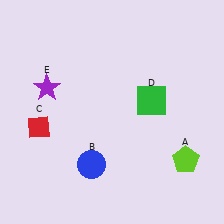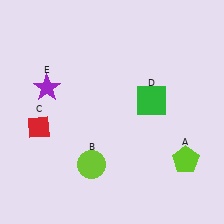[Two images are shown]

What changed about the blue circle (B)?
In Image 1, B is blue. In Image 2, it changed to lime.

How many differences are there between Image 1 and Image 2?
There is 1 difference between the two images.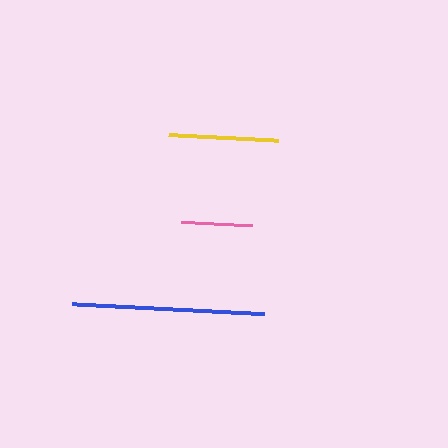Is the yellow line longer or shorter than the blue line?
The blue line is longer than the yellow line.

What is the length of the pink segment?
The pink segment is approximately 71 pixels long.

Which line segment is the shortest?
The pink line is the shortest at approximately 71 pixels.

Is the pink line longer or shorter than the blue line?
The blue line is longer than the pink line.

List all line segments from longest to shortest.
From longest to shortest: blue, yellow, pink.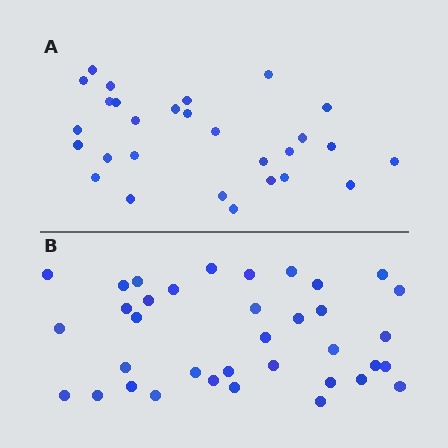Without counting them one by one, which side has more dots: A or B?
Region B (the bottom region) has more dots.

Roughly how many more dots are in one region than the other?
Region B has roughly 8 or so more dots than region A.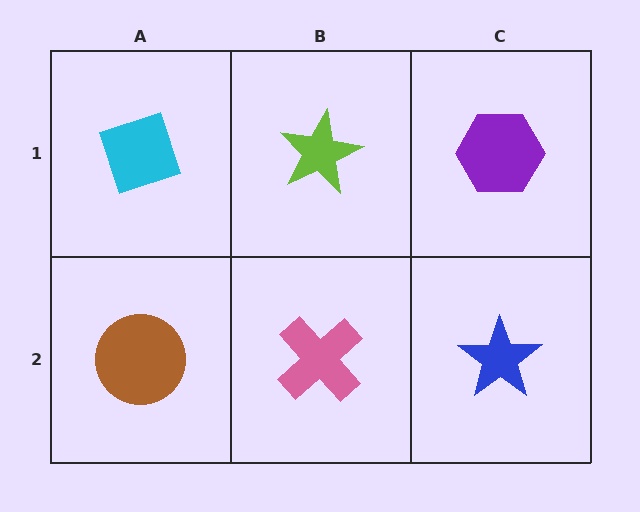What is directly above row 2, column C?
A purple hexagon.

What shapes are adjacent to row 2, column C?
A purple hexagon (row 1, column C), a pink cross (row 2, column B).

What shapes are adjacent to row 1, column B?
A pink cross (row 2, column B), a cyan diamond (row 1, column A), a purple hexagon (row 1, column C).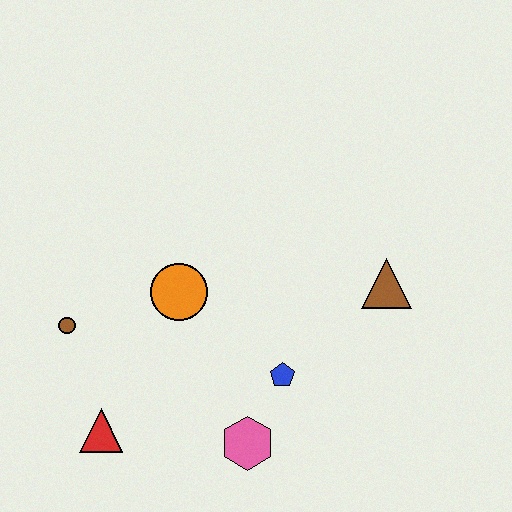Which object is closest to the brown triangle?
The blue pentagon is closest to the brown triangle.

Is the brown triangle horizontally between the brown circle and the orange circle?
No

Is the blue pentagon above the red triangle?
Yes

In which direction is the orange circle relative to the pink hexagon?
The orange circle is above the pink hexagon.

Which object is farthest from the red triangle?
The brown triangle is farthest from the red triangle.